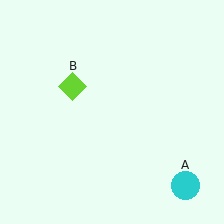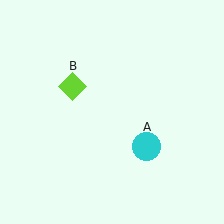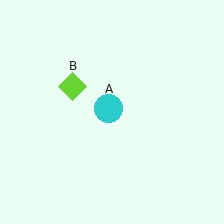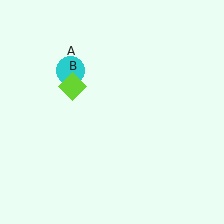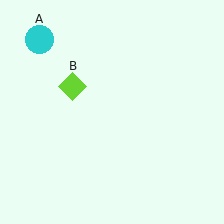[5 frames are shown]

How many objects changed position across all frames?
1 object changed position: cyan circle (object A).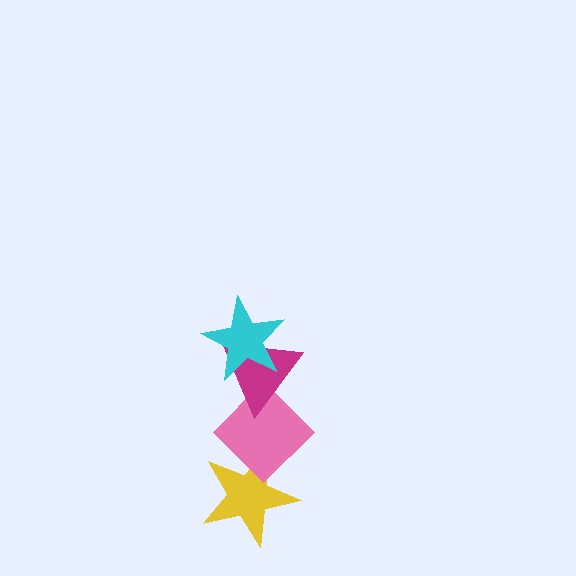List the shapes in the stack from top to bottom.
From top to bottom: the cyan star, the magenta triangle, the pink diamond, the yellow star.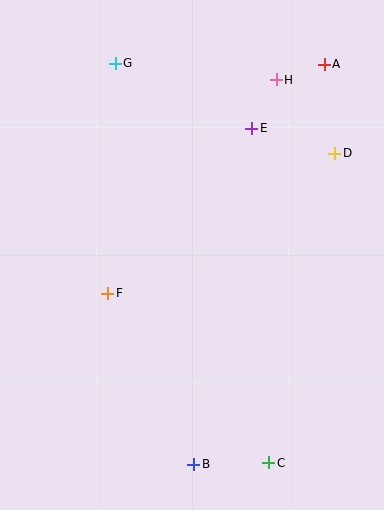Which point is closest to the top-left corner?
Point G is closest to the top-left corner.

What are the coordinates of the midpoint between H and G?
The midpoint between H and G is at (196, 71).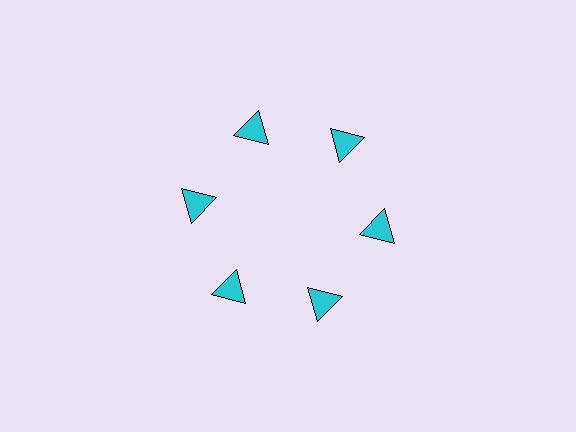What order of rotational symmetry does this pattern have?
This pattern has 6-fold rotational symmetry.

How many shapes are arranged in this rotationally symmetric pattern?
There are 6 shapes, arranged in 6 groups of 1.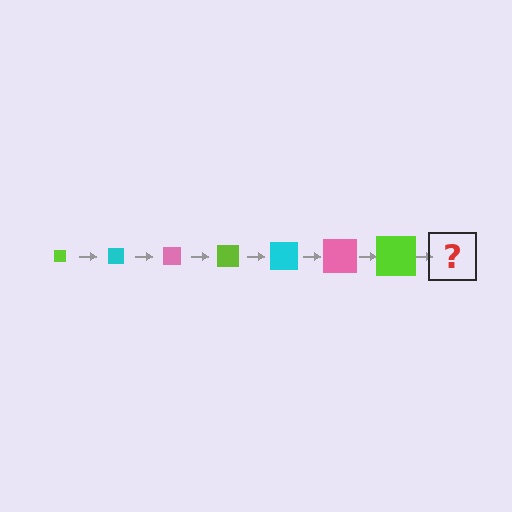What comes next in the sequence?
The next element should be a cyan square, larger than the previous one.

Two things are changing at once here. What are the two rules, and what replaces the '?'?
The two rules are that the square grows larger each step and the color cycles through lime, cyan, and pink. The '?' should be a cyan square, larger than the previous one.